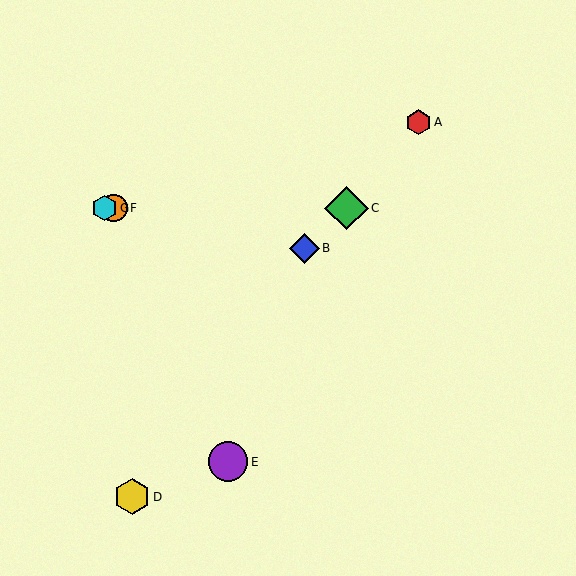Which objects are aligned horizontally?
Objects C, F, G are aligned horizontally.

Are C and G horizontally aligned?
Yes, both are at y≈208.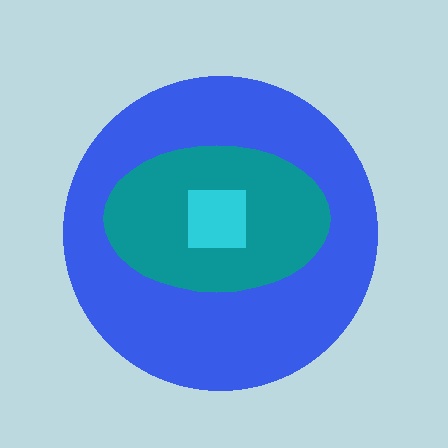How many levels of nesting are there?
3.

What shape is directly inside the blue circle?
The teal ellipse.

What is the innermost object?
The cyan square.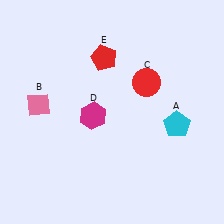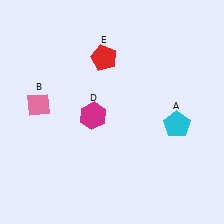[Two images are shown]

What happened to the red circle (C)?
The red circle (C) was removed in Image 2. It was in the top-right area of Image 1.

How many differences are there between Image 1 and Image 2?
There is 1 difference between the two images.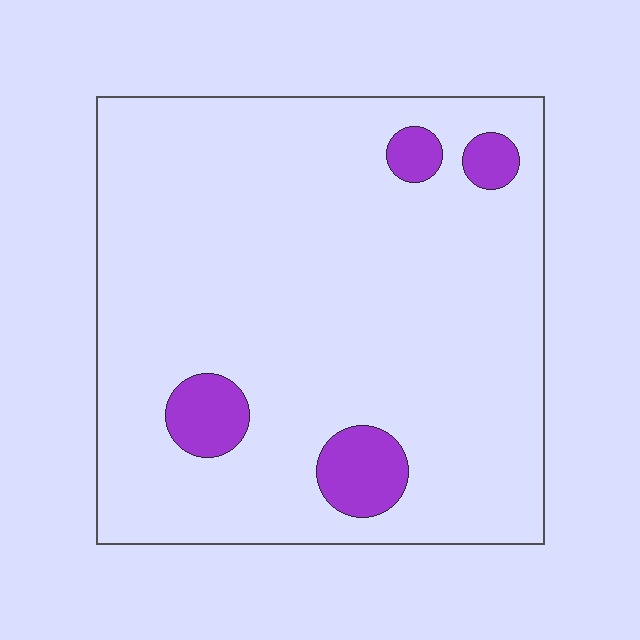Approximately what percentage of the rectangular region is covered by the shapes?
Approximately 10%.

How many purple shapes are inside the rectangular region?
4.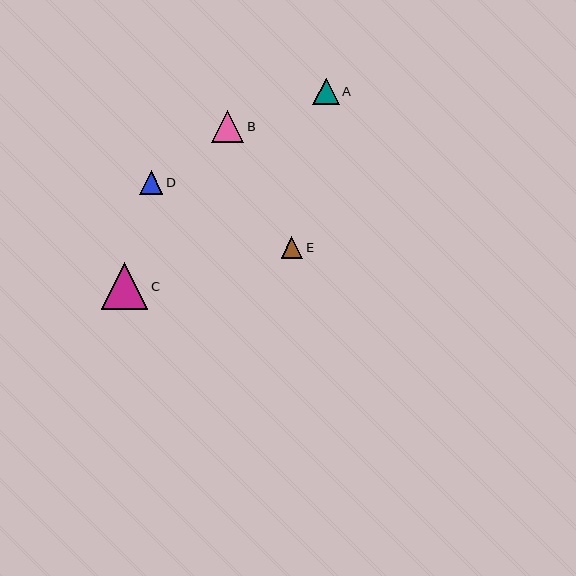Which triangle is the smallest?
Triangle E is the smallest with a size of approximately 22 pixels.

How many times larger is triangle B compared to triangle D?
Triangle B is approximately 1.4 times the size of triangle D.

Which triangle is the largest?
Triangle C is the largest with a size of approximately 46 pixels.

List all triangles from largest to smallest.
From largest to smallest: C, B, A, D, E.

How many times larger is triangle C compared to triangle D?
Triangle C is approximately 2.0 times the size of triangle D.